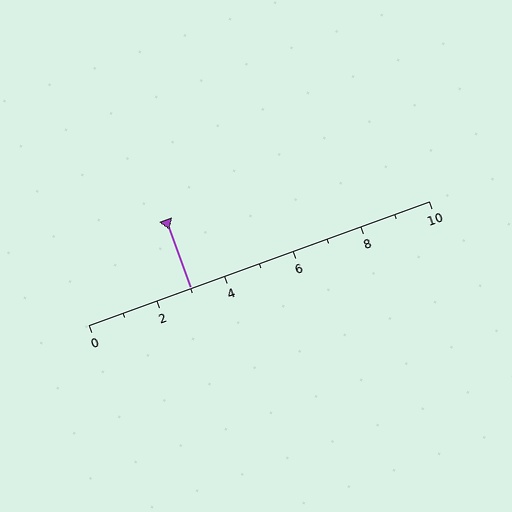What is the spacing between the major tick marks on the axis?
The major ticks are spaced 2 apart.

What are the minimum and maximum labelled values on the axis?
The axis runs from 0 to 10.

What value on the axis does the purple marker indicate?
The marker indicates approximately 3.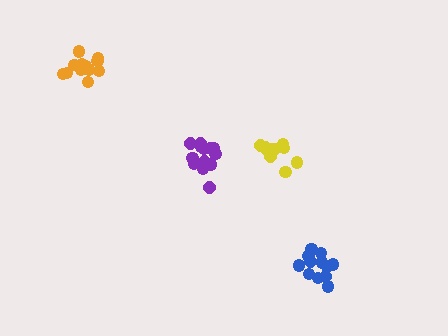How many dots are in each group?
Group 1: 12 dots, Group 2: 12 dots, Group 3: 13 dots, Group 4: 10 dots (47 total).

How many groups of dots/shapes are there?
There are 4 groups.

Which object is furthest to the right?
The blue cluster is rightmost.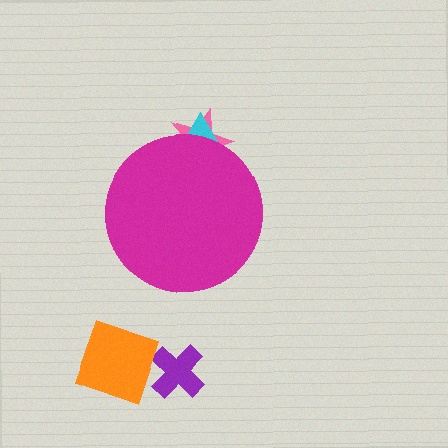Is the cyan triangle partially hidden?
Yes, the cyan triangle is partially hidden behind the magenta circle.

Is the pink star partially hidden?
Yes, the pink star is partially hidden behind the magenta circle.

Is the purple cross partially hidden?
No, the purple cross is fully visible.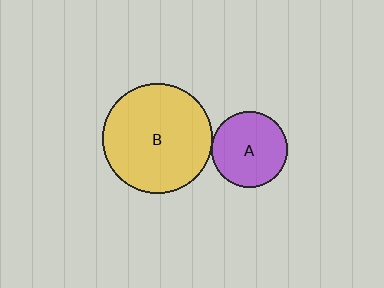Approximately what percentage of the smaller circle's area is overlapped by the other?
Approximately 5%.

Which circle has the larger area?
Circle B (yellow).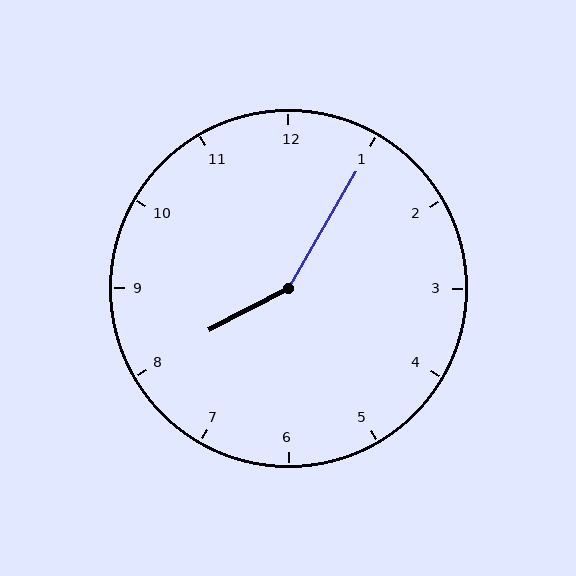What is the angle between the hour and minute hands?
Approximately 148 degrees.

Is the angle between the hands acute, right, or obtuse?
It is obtuse.